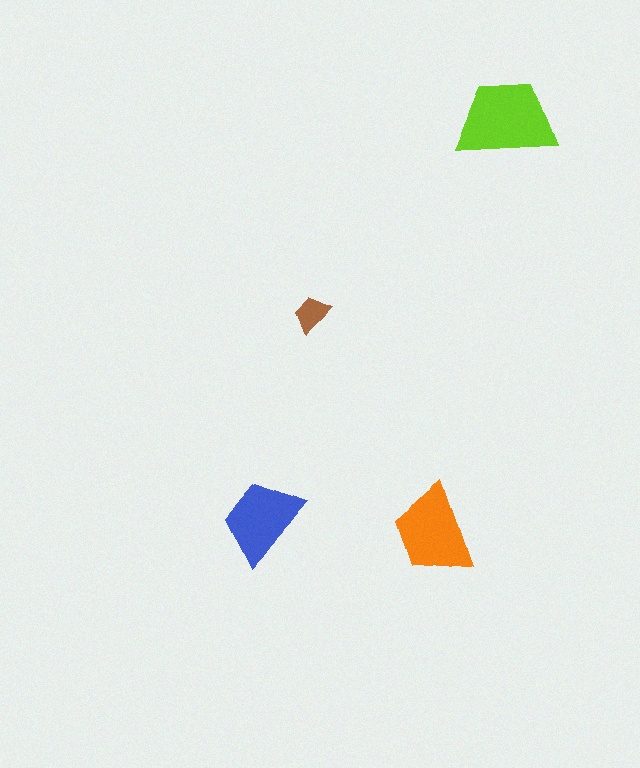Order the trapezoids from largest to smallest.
the lime one, the orange one, the blue one, the brown one.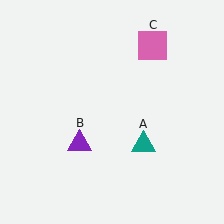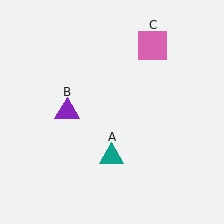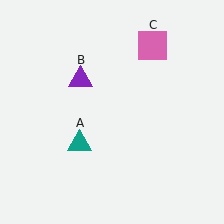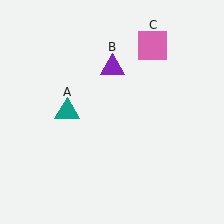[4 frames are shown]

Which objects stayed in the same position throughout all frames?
Pink square (object C) remained stationary.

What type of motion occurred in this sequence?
The teal triangle (object A), purple triangle (object B) rotated clockwise around the center of the scene.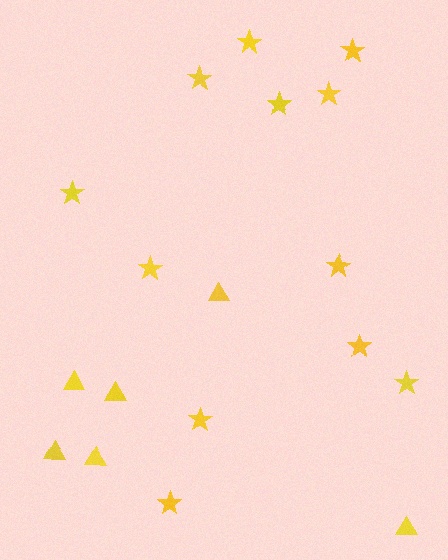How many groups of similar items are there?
There are 2 groups: one group of triangles (6) and one group of stars (12).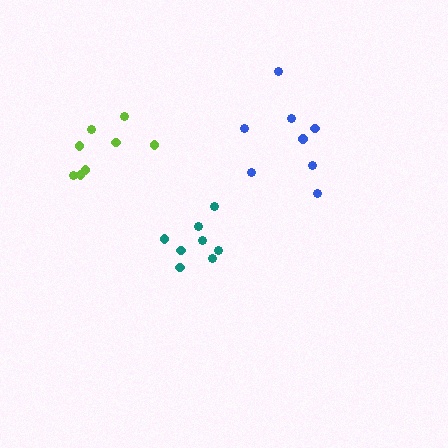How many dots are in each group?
Group 1: 8 dots, Group 2: 8 dots, Group 3: 8 dots (24 total).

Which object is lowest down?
The teal cluster is bottommost.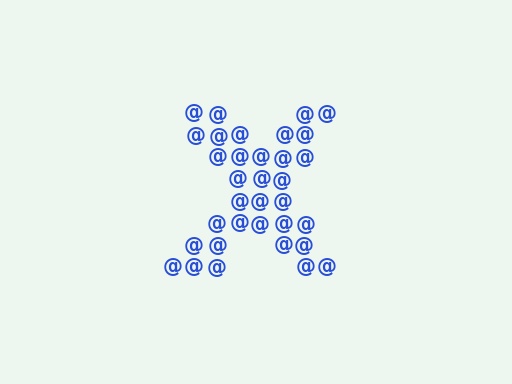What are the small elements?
The small elements are at signs.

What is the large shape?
The large shape is the letter X.